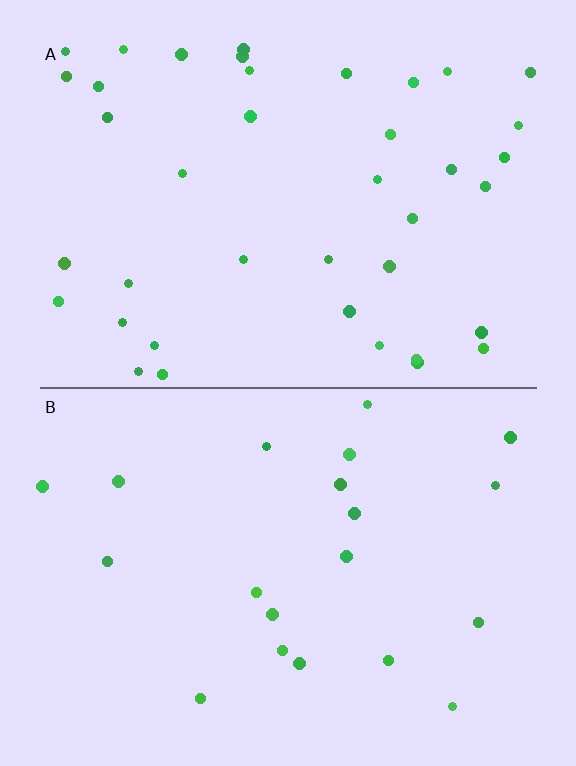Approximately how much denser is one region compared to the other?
Approximately 1.9× — region A over region B.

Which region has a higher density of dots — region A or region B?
A (the top).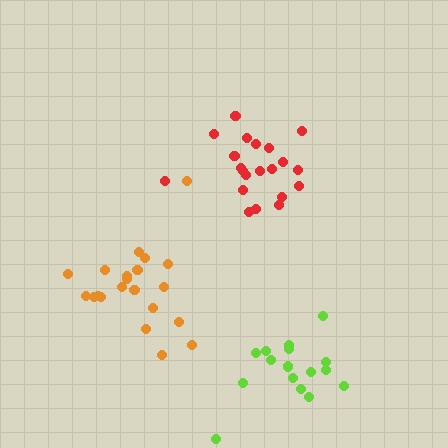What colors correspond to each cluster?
The clusters are colored: orange, red, lime.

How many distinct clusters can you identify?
There are 3 distinct clusters.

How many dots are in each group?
Group 1: 21 dots, Group 2: 21 dots, Group 3: 16 dots (58 total).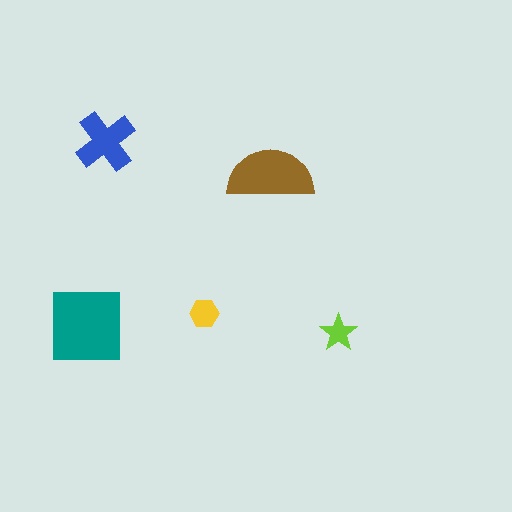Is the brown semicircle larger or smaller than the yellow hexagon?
Larger.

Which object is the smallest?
The lime star.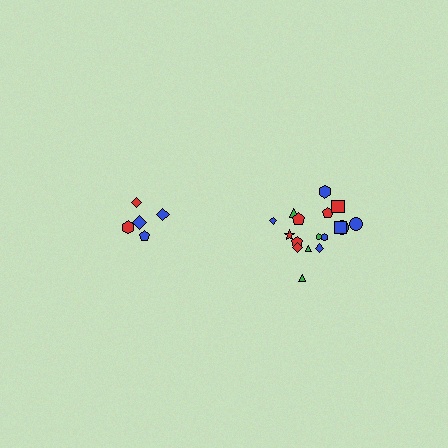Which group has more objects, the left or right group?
The right group.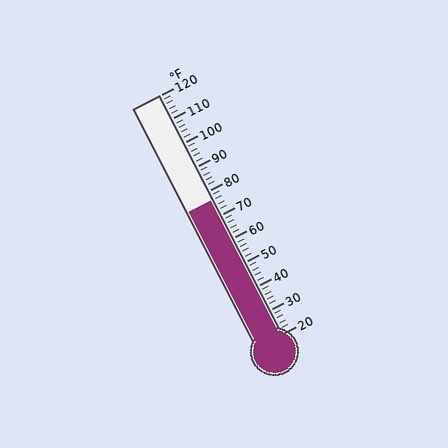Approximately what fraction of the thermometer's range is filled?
The thermometer is filled to approximately 55% of its range.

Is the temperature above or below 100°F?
The temperature is below 100°F.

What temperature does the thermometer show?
The thermometer shows approximately 76°F.